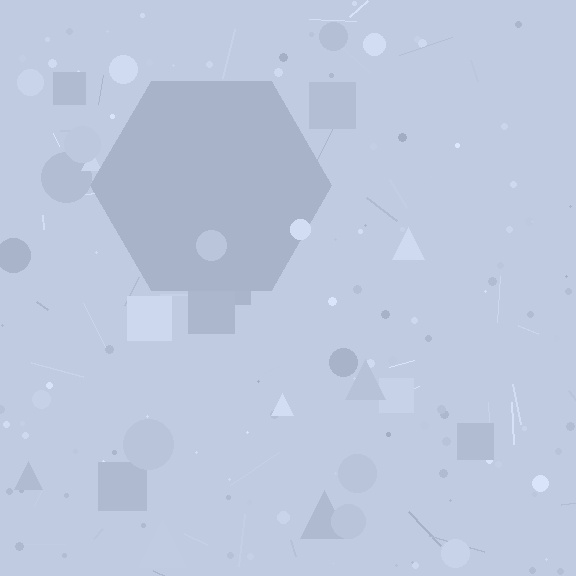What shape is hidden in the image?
A hexagon is hidden in the image.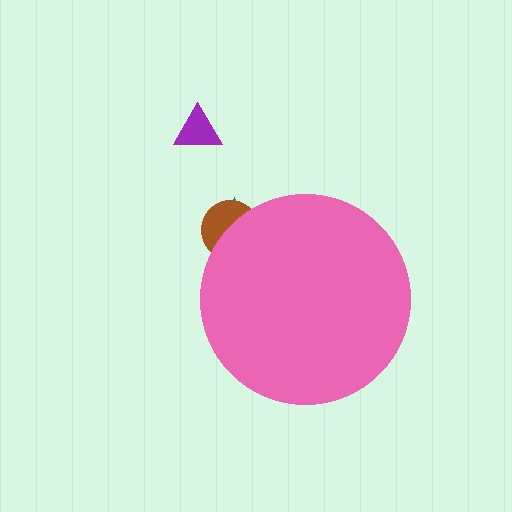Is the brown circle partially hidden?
Yes, the brown circle is partially hidden behind the pink circle.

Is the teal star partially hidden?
Yes, the teal star is partially hidden behind the pink circle.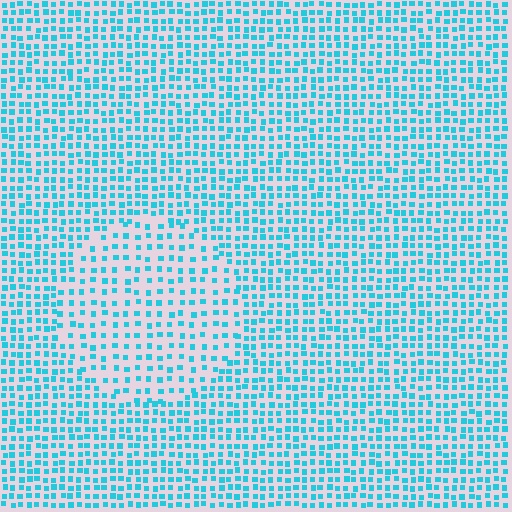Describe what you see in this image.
The image contains small cyan elements arranged at two different densities. A circle-shaped region is visible where the elements are less densely packed than the surrounding area.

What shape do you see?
I see a circle.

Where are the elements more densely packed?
The elements are more densely packed outside the circle boundary.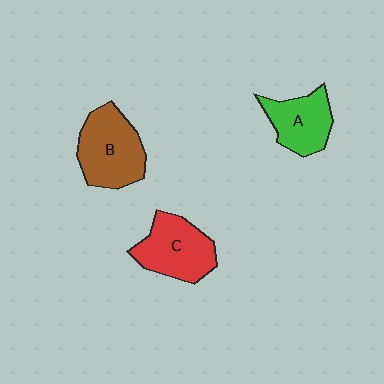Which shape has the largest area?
Shape B (brown).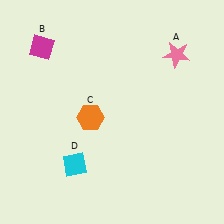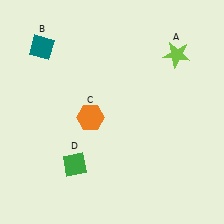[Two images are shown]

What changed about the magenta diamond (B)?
In Image 1, B is magenta. In Image 2, it changed to teal.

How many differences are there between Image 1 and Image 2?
There are 3 differences between the two images.